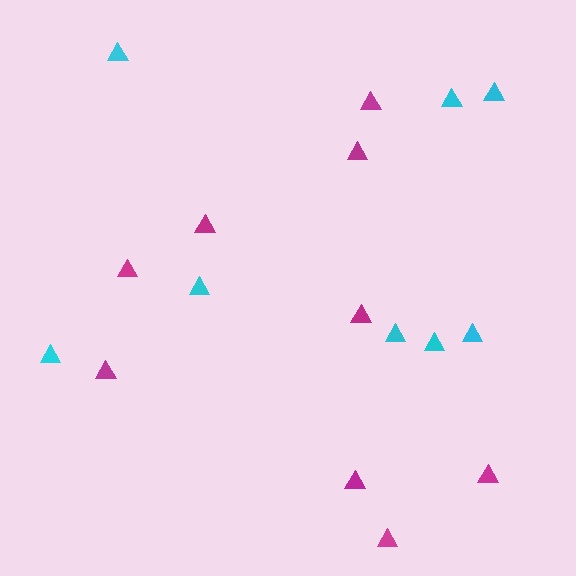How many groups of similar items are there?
There are 2 groups: one group of magenta triangles (9) and one group of cyan triangles (8).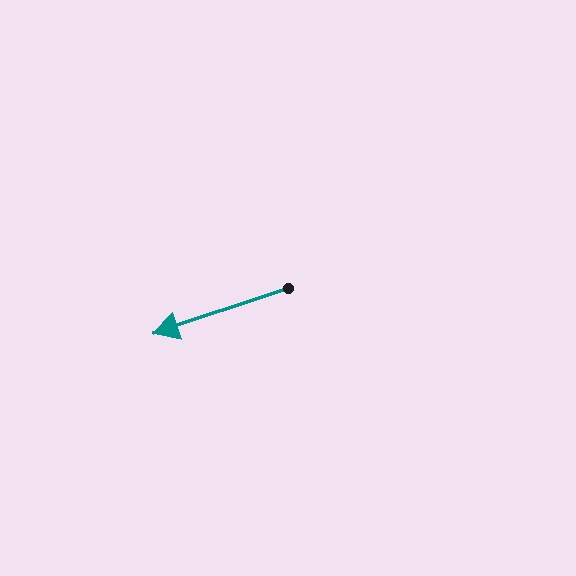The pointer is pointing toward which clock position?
Roughly 8 o'clock.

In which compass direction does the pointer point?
West.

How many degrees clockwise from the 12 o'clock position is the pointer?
Approximately 251 degrees.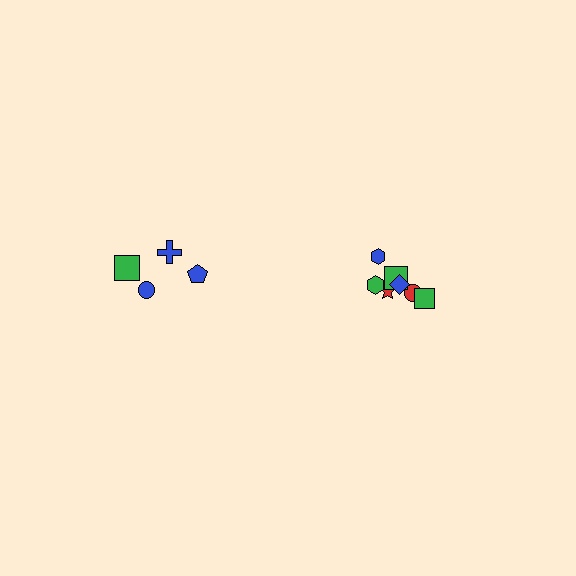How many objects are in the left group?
There are 4 objects.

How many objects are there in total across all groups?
There are 11 objects.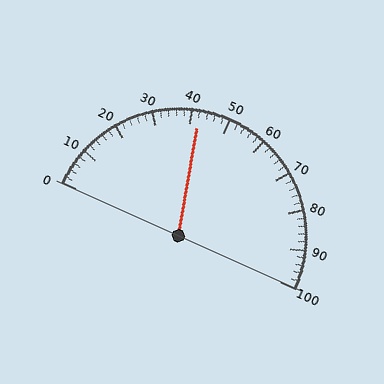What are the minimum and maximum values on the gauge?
The gauge ranges from 0 to 100.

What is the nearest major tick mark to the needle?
The nearest major tick mark is 40.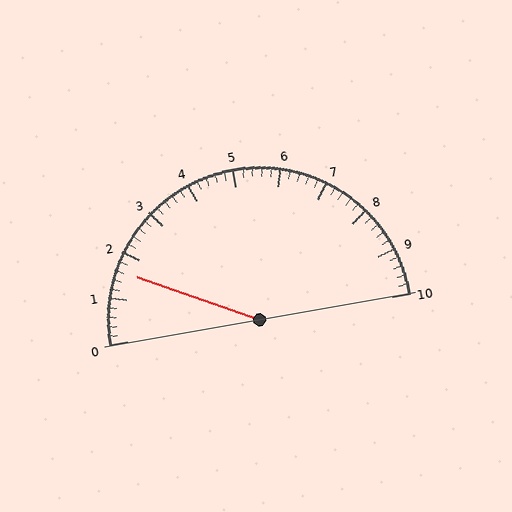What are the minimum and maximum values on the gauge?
The gauge ranges from 0 to 10.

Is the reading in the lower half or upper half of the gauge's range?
The reading is in the lower half of the range (0 to 10).